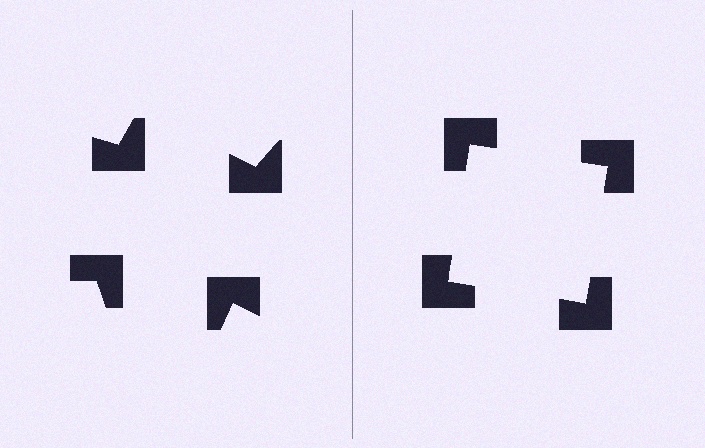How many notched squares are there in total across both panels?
8 — 4 on each side.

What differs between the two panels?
The notched squares are positioned identically on both sides; only the wedge orientations differ. On the right they align to a square; on the left they are misaligned.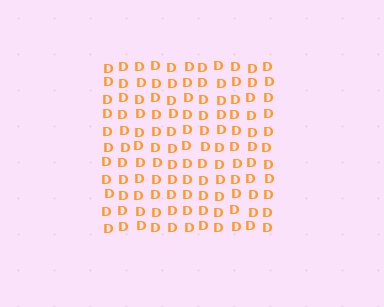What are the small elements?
The small elements are letter D's.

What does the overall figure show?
The overall figure shows a square.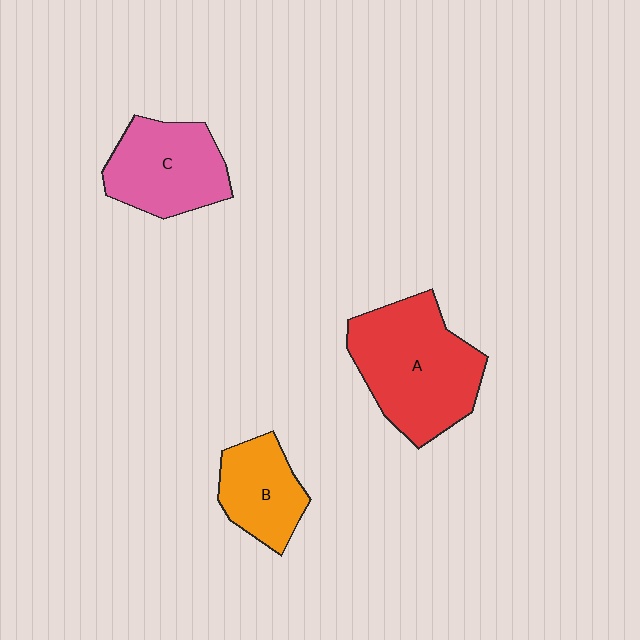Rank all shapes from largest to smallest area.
From largest to smallest: A (red), C (pink), B (orange).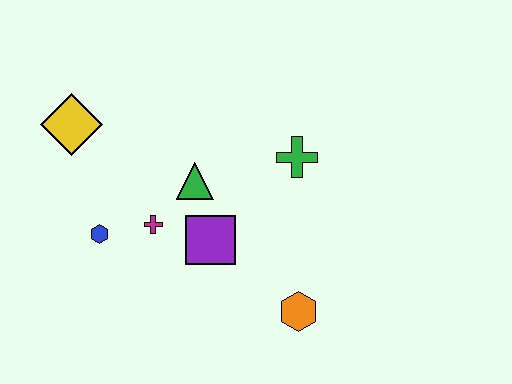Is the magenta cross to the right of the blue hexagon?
Yes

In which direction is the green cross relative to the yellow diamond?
The green cross is to the right of the yellow diamond.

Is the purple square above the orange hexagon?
Yes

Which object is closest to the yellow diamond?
The blue hexagon is closest to the yellow diamond.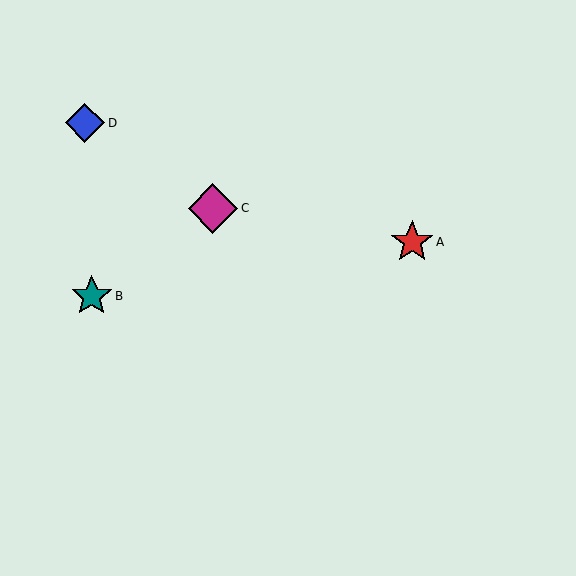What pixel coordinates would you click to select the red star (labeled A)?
Click at (412, 242) to select the red star A.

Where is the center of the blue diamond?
The center of the blue diamond is at (85, 123).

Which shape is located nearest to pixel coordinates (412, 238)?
The red star (labeled A) at (412, 242) is nearest to that location.